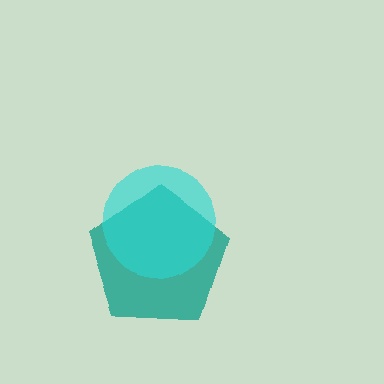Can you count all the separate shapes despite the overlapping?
Yes, there are 2 separate shapes.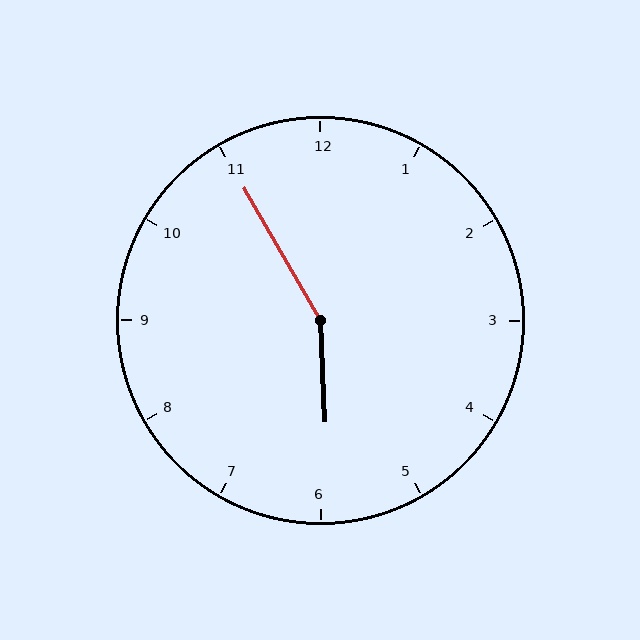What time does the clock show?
5:55.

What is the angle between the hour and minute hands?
Approximately 152 degrees.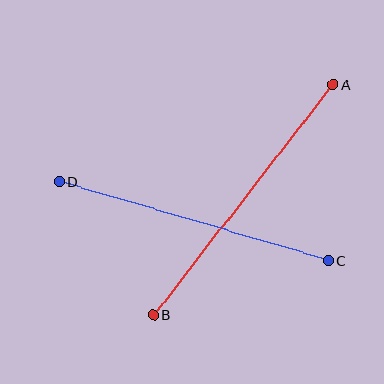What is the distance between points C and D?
The distance is approximately 280 pixels.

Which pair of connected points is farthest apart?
Points A and B are farthest apart.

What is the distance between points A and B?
The distance is approximately 292 pixels.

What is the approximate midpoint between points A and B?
The midpoint is at approximately (243, 200) pixels.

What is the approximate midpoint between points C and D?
The midpoint is at approximately (194, 221) pixels.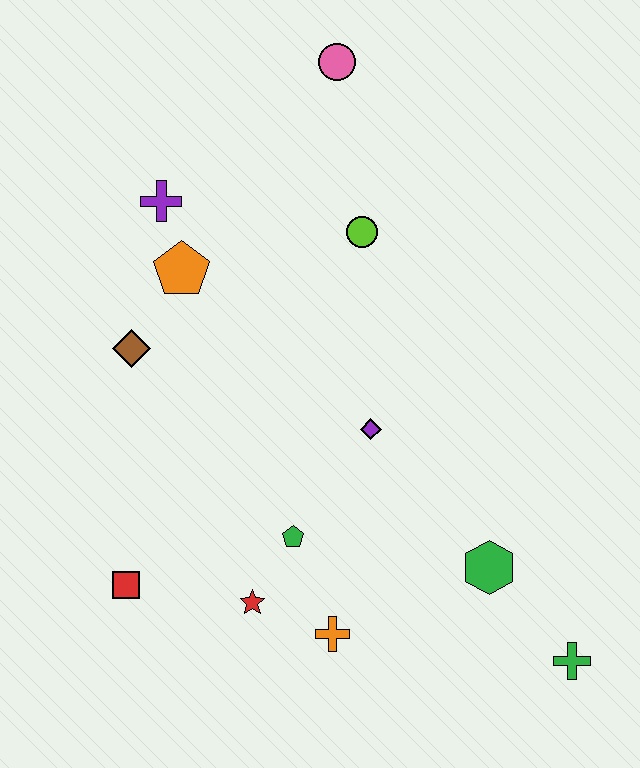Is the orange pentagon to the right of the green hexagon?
No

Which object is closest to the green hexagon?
The green cross is closest to the green hexagon.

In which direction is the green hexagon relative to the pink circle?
The green hexagon is below the pink circle.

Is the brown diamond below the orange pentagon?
Yes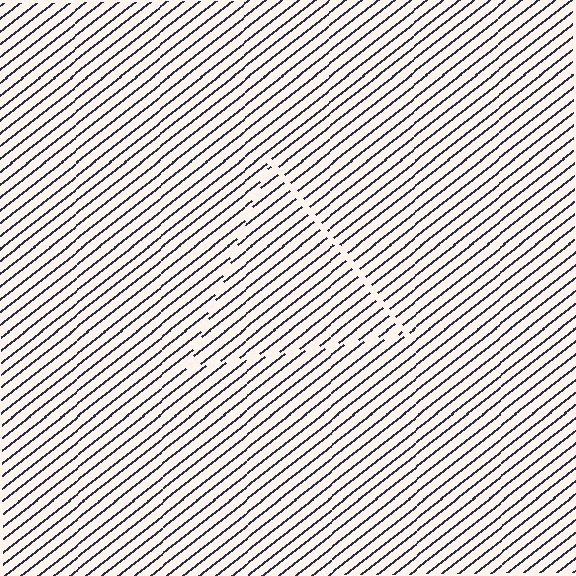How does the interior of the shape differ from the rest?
The interior of the shape contains the same grating, shifted by half a period — the contour is defined by the phase discontinuity where line-ends from the inner and outer gratings abut.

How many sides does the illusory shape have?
3 sides — the line-ends trace a triangle.